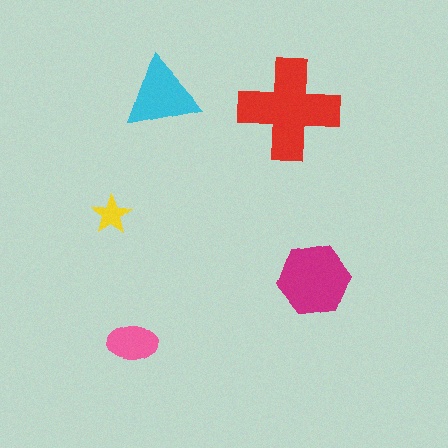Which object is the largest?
The red cross.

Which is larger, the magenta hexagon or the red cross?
The red cross.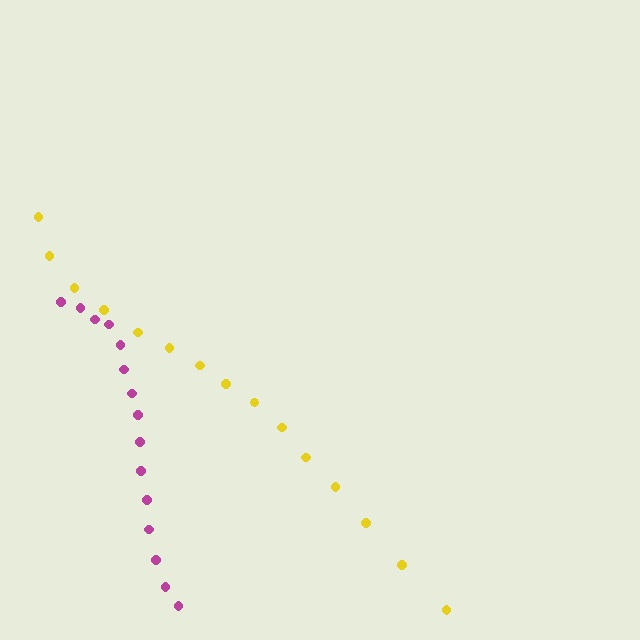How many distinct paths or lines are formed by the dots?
There are 2 distinct paths.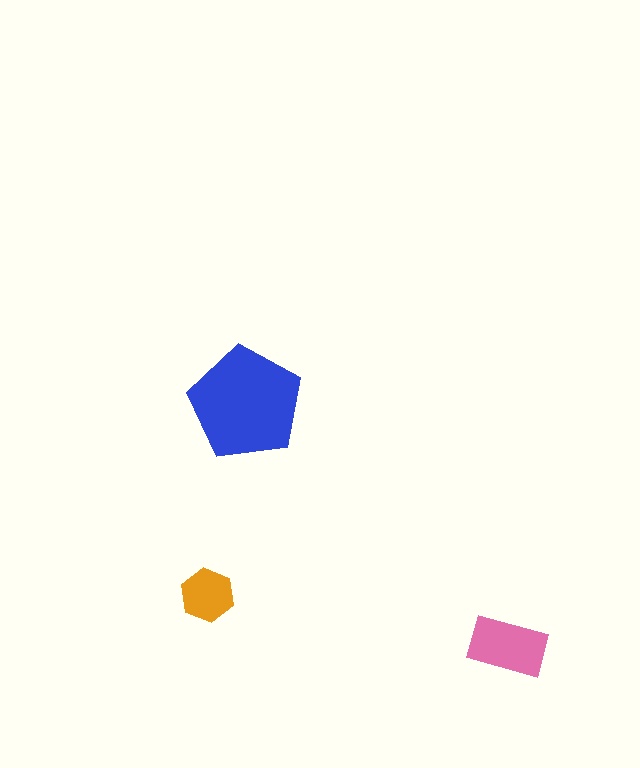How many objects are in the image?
There are 3 objects in the image.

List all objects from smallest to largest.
The orange hexagon, the pink rectangle, the blue pentagon.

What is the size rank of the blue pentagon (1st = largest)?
1st.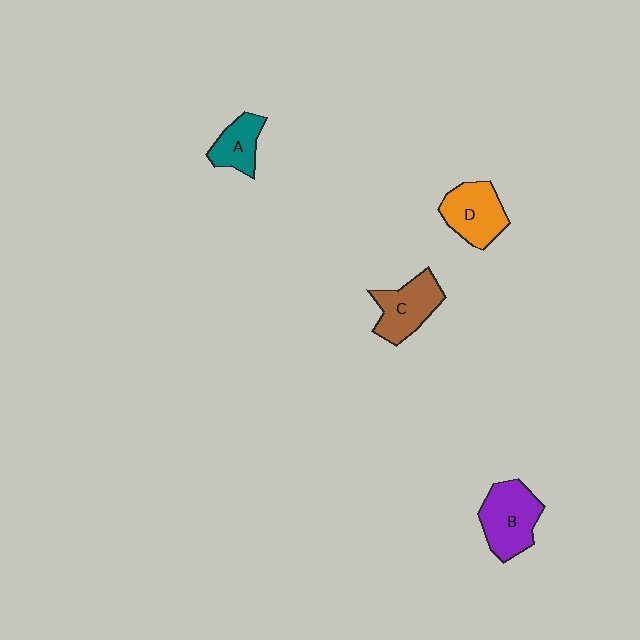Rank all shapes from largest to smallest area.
From largest to smallest: B (purple), D (orange), C (brown), A (teal).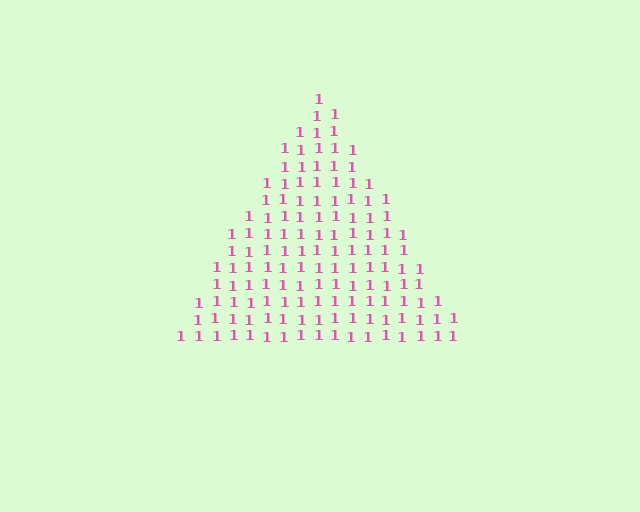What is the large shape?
The large shape is a triangle.